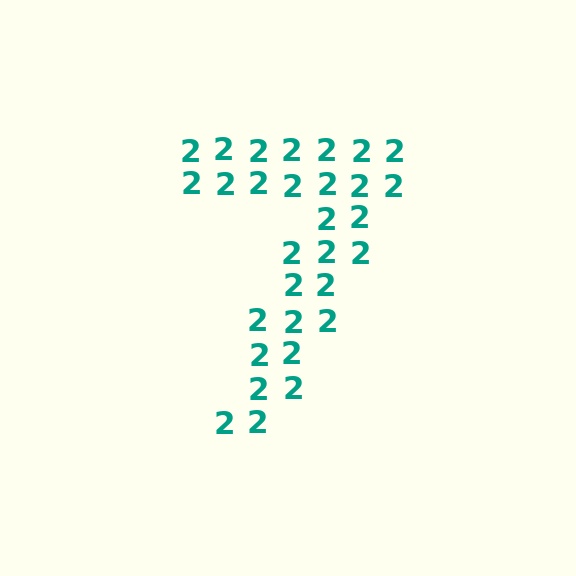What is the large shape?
The large shape is the digit 7.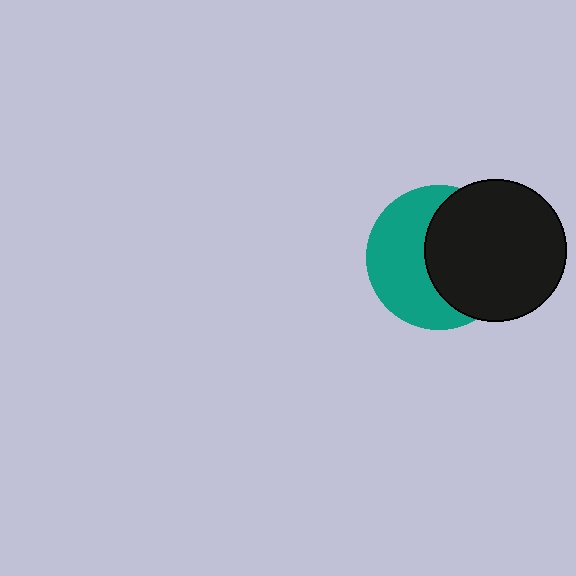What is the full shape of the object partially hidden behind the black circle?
The partially hidden object is a teal circle.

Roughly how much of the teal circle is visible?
About half of it is visible (roughly 50%).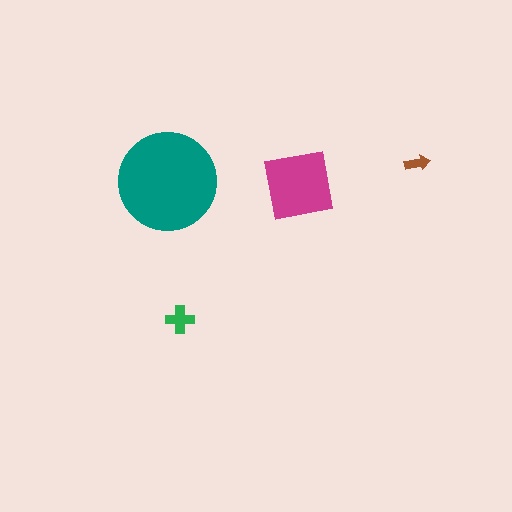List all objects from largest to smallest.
The teal circle, the magenta square, the green cross, the brown arrow.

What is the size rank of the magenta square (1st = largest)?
2nd.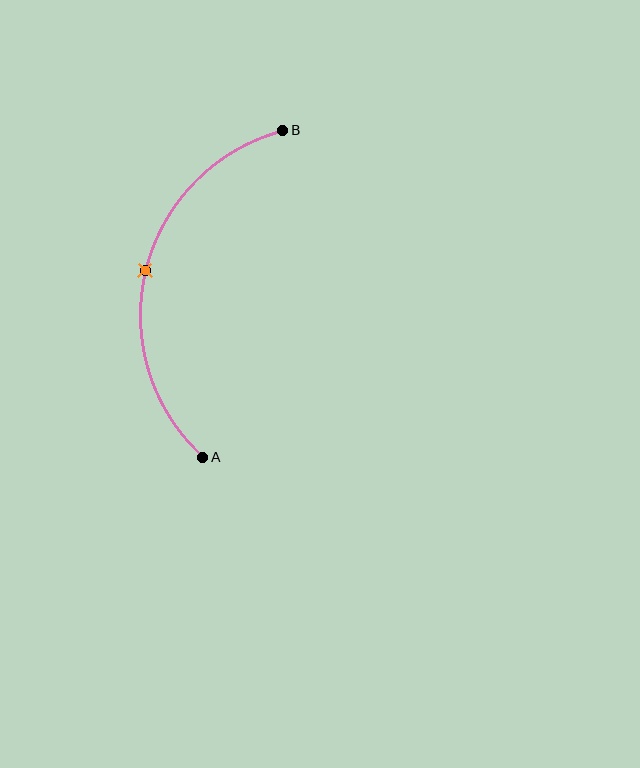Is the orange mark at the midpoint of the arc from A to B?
Yes. The orange mark lies on the arc at equal arc-length from both A and B — it is the arc midpoint.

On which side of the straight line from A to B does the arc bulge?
The arc bulges to the left of the straight line connecting A and B.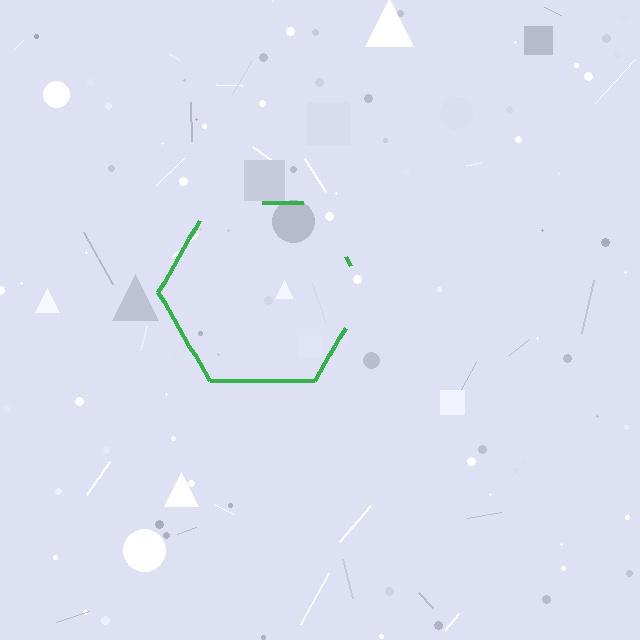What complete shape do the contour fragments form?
The contour fragments form a hexagon.